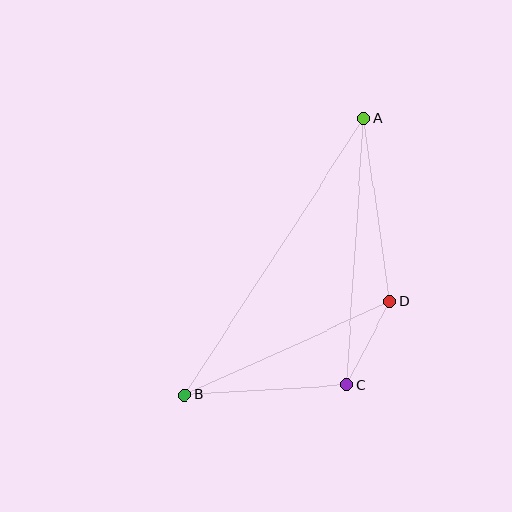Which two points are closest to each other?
Points C and D are closest to each other.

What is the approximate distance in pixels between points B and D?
The distance between B and D is approximately 226 pixels.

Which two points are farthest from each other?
Points A and B are farthest from each other.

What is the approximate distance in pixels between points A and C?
The distance between A and C is approximately 267 pixels.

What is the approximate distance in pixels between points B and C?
The distance between B and C is approximately 162 pixels.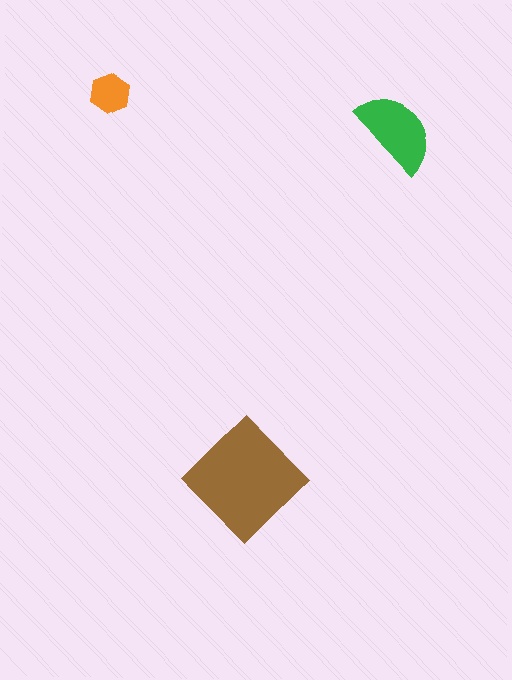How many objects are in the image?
There are 3 objects in the image.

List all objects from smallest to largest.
The orange hexagon, the green semicircle, the brown diamond.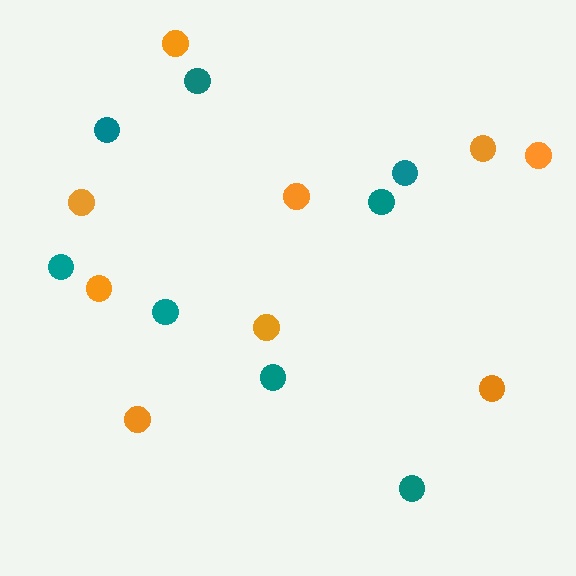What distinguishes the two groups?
There are 2 groups: one group of teal circles (8) and one group of orange circles (9).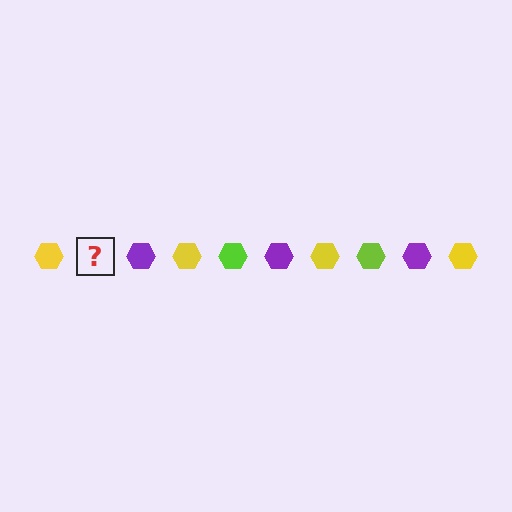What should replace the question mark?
The question mark should be replaced with a lime hexagon.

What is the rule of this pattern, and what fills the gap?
The rule is that the pattern cycles through yellow, lime, purple hexagons. The gap should be filled with a lime hexagon.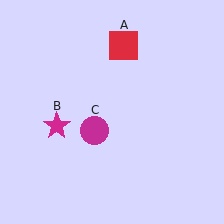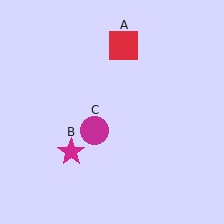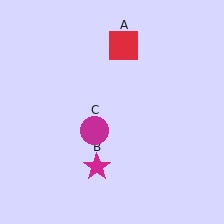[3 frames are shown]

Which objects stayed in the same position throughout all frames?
Red square (object A) and magenta circle (object C) remained stationary.